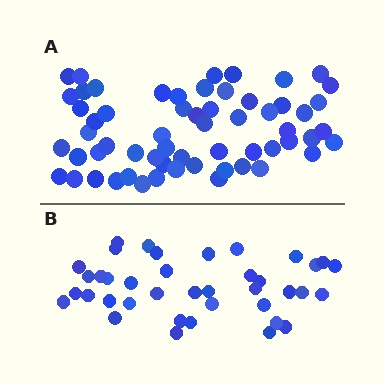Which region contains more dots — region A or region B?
Region A (the top region) has more dots.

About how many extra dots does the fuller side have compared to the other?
Region A has approximately 20 more dots than region B.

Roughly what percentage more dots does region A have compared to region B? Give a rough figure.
About 55% more.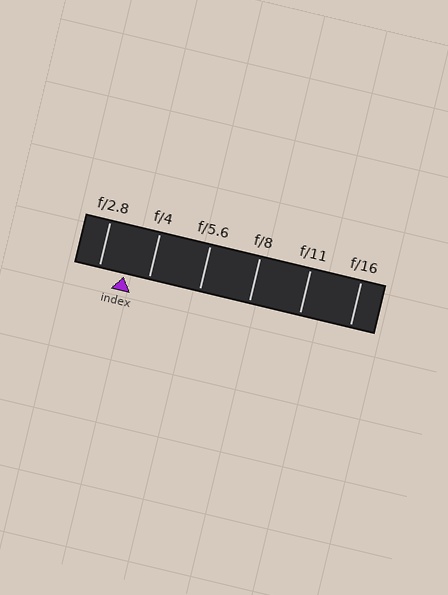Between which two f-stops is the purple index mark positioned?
The index mark is between f/2.8 and f/4.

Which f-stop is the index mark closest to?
The index mark is closest to f/4.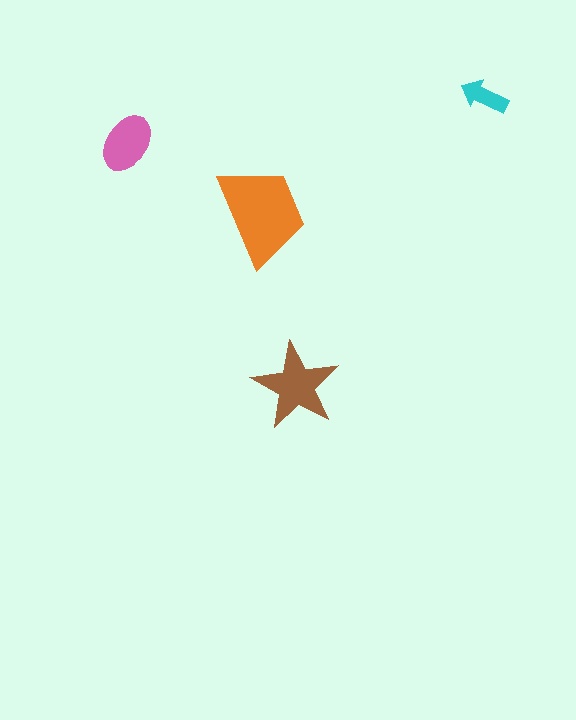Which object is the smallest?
The cyan arrow.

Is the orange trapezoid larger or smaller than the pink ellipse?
Larger.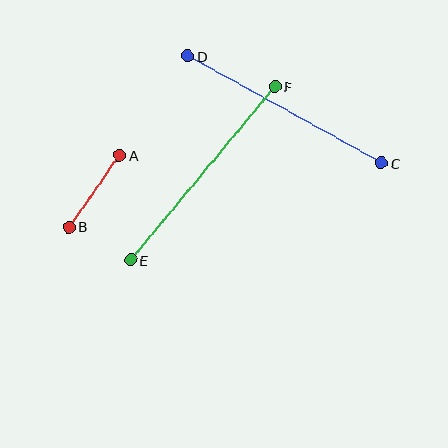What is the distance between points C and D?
The distance is approximately 221 pixels.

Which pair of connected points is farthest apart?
Points E and F are farthest apart.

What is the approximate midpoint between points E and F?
The midpoint is at approximately (203, 173) pixels.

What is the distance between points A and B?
The distance is approximately 87 pixels.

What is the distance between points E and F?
The distance is approximately 225 pixels.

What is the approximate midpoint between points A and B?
The midpoint is at approximately (94, 191) pixels.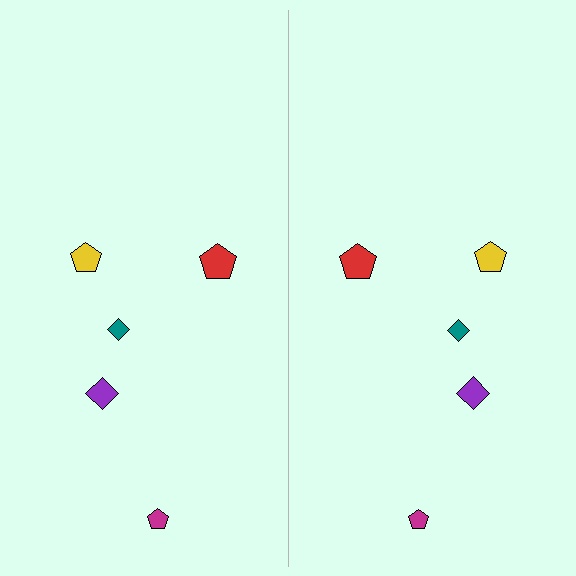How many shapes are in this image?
There are 10 shapes in this image.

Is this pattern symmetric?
Yes, this pattern has bilateral (reflection) symmetry.